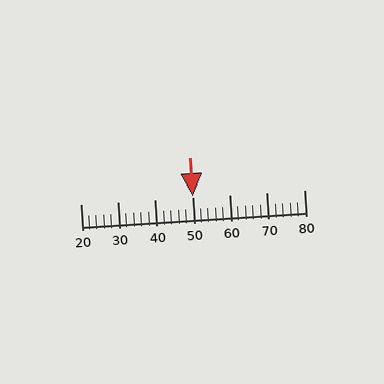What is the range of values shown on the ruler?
The ruler shows values from 20 to 80.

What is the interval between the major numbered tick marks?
The major tick marks are spaced 10 units apart.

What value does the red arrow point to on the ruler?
The red arrow points to approximately 50.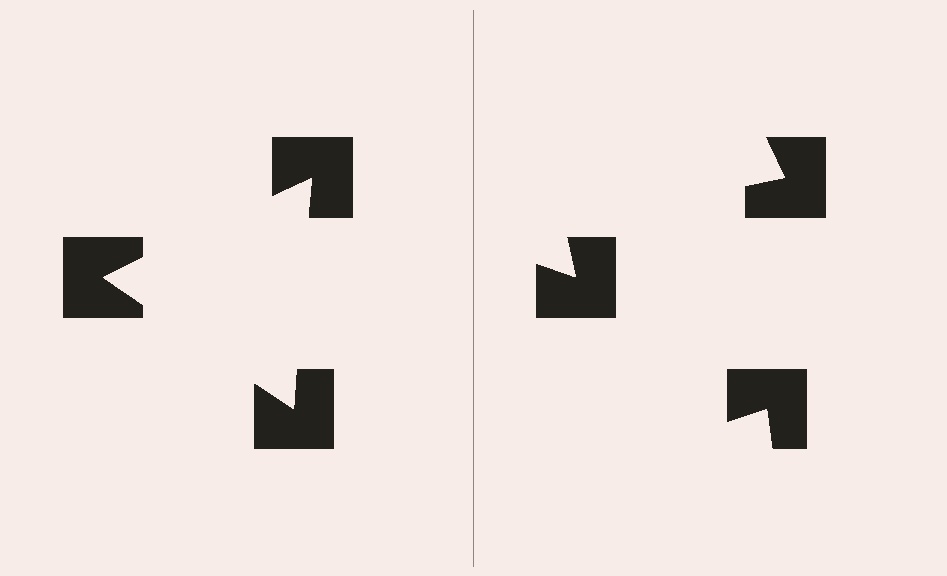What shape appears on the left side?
An illusory triangle.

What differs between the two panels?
The notched squares are positioned identically on both sides; only the wedge orientations differ. On the left they align to a triangle; on the right they are misaligned.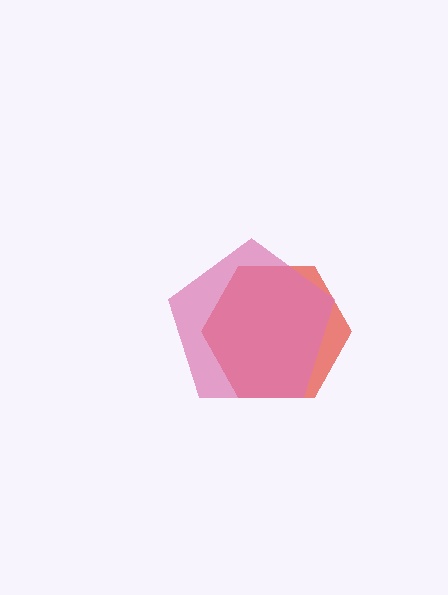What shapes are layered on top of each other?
The layered shapes are: a red hexagon, a pink pentagon.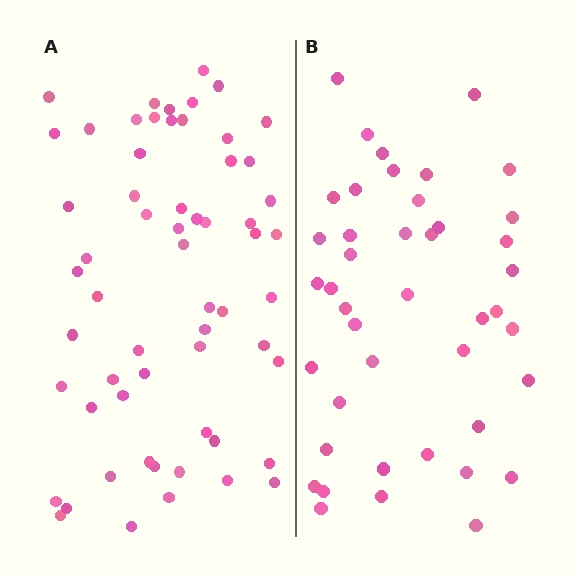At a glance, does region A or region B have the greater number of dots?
Region A (the left region) has more dots.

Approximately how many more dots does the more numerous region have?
Region A has approximately 15 more dots than region B.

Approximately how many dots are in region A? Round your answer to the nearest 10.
About 60 dots.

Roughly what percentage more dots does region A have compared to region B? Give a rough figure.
About 40% more.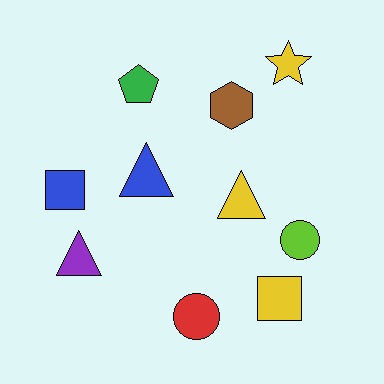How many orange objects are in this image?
There are no orange objects.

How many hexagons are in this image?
There is 1 hexagon.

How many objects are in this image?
There are 10 objects.